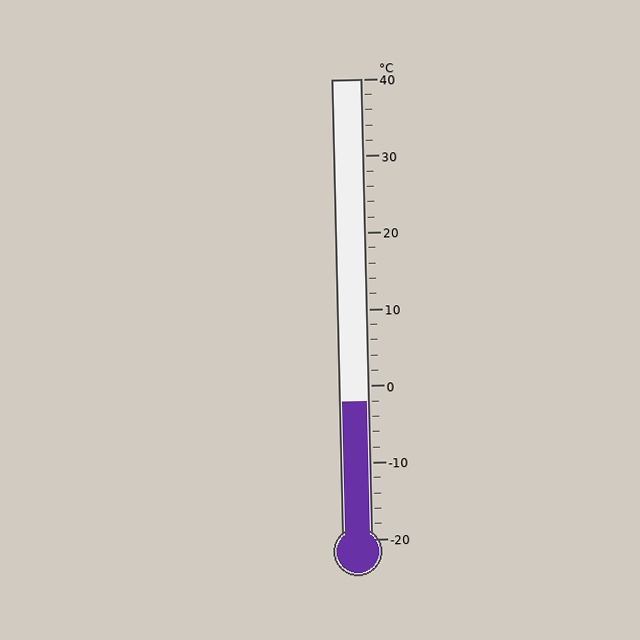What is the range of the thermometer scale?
The thermometer scale ranges from -20°C to 40°C.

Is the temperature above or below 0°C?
The temperature is below 0°C.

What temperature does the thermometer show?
The thermometer shows approximately -2°C.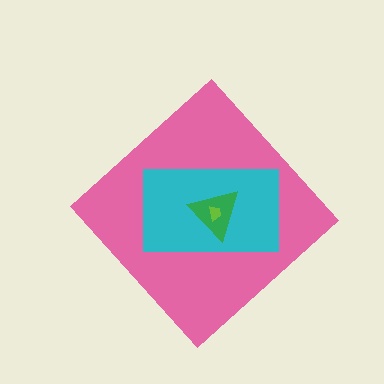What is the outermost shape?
The pink diamond.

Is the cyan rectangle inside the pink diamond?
Yes.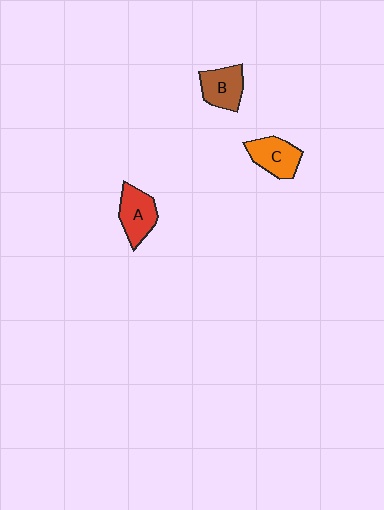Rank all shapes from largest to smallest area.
From largest to smallest: A (red), C (orange), B (brown).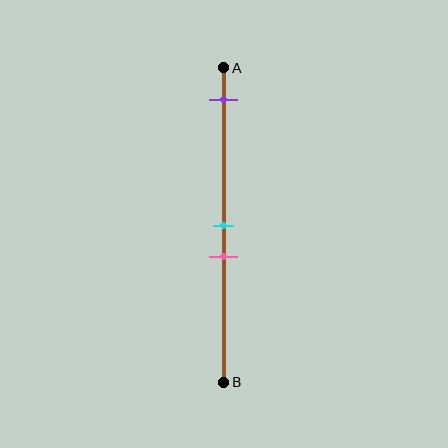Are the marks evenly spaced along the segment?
No, the marks are not evenly spaced.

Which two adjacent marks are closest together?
The cyan and pink marks are the closest adjacent pair.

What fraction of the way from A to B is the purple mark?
The purple mark is approximately 10% (0.1) of the way from A to B.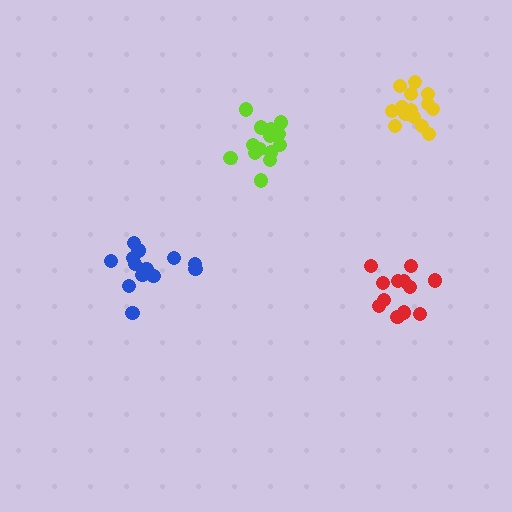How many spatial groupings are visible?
There are 4 spatial groupings.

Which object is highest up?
The yellow cluster is topmost.